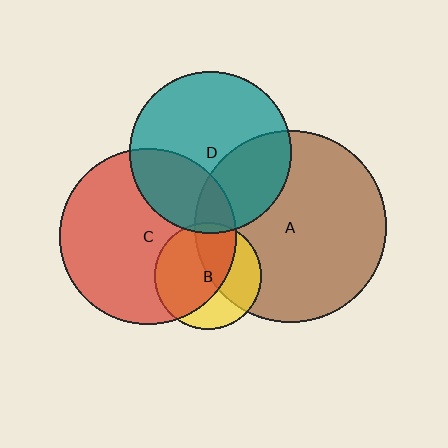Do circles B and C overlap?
Yes.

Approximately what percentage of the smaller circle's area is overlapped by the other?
Approximately 65%.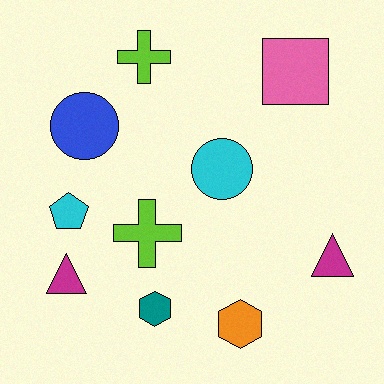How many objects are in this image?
There are 10 objects.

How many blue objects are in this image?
There is 1 blue object.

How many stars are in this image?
There are no stars.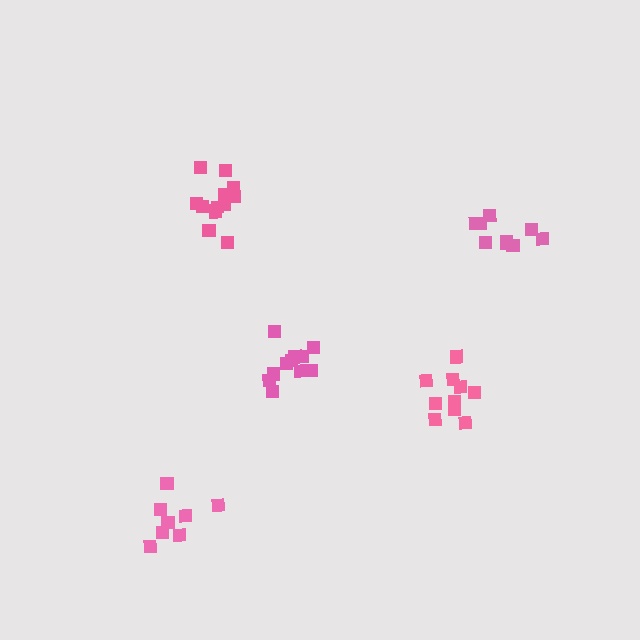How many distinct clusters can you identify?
There are 5 distinct clusters.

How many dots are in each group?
Group 1: 13 dots, Group 2: 10 dots, Group 3: 8 dots, Group 4: 9 dots, Group 5: 11 dots (51 total).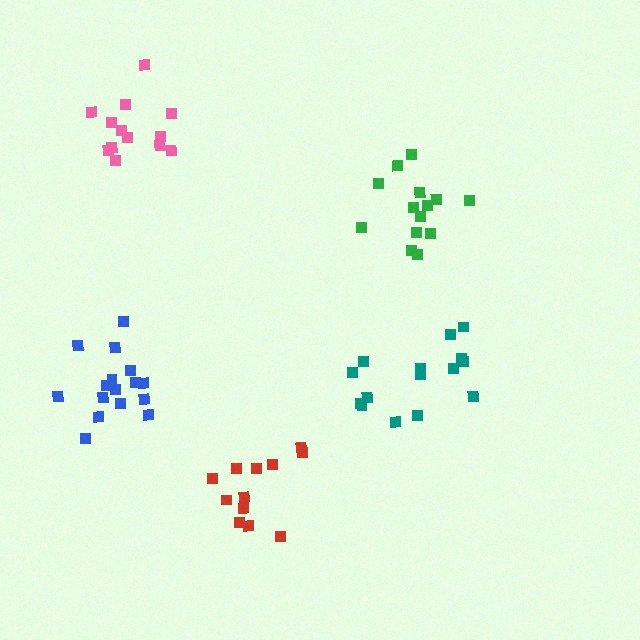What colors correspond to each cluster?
The clusters are colored: teal, green, red, pink, blue.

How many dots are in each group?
Group 1: 15 dots, Group 2: 14 dots, Group 3: 12 dots, Group 4: 13 dots, Group 5: 16 dots (70 total).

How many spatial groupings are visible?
There are 5 spatial groupings.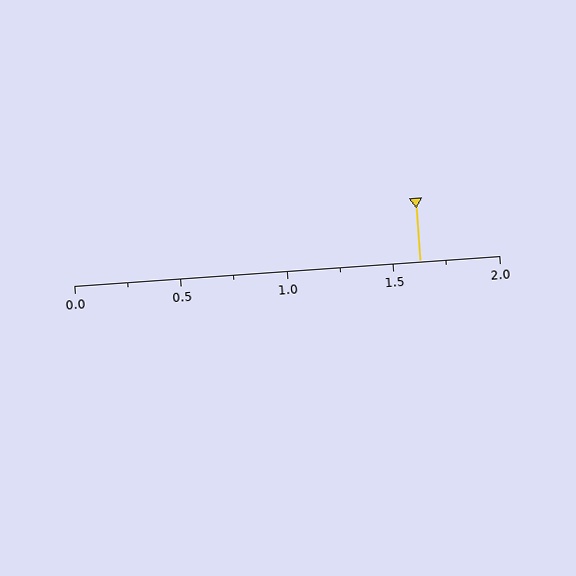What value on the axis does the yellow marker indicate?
The marker indicates approximately 1.62.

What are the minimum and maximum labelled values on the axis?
The axis runs from 0.0 to 2.0.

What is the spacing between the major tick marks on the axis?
The major ticks are spaced 0.5 apart.